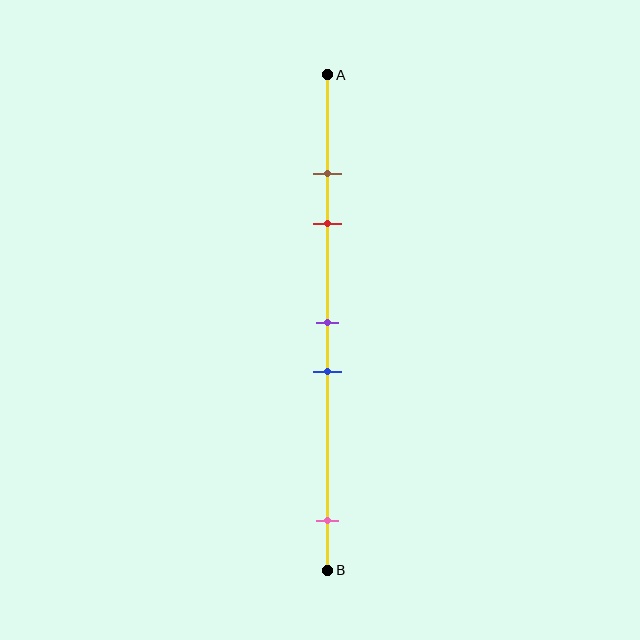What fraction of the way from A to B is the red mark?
The red mark is approximately 30% (0.3) of the way from A to B.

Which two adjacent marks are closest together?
The brown and red marks are the closest adjacent pair.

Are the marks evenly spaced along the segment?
No, the marks are not evenly spaced.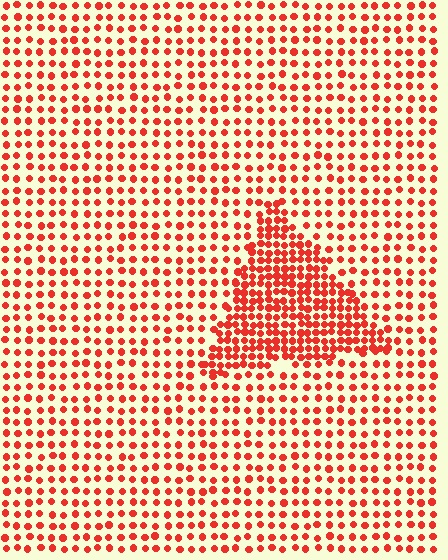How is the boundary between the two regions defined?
The boundary is defined by a change in element density (approximately 2.1x ratio). All elements are the same color, size, and shape.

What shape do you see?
I see a triangle.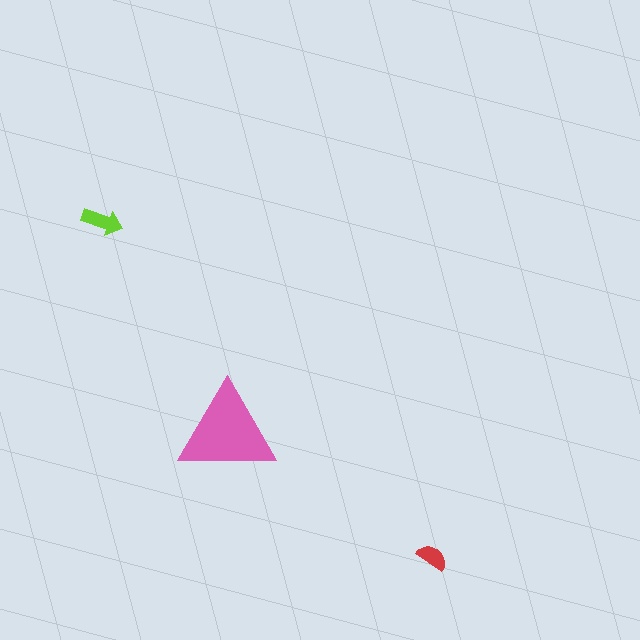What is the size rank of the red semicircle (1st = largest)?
3rd.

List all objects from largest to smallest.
The pink triangle, the lime arrow, the red semicircle.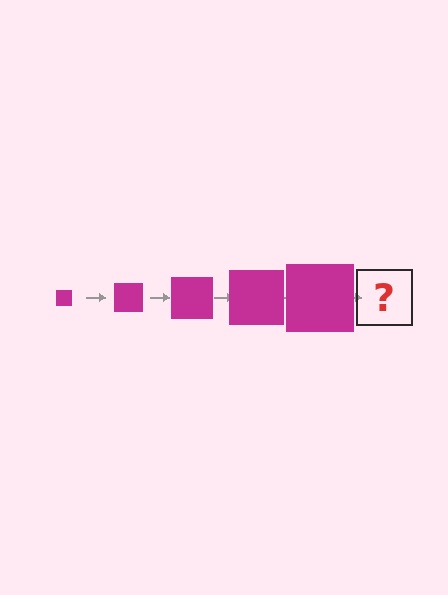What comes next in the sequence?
The next element should be a magenta square, larger than the previous one.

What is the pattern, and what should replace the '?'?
The pattern is that the square gets progressively larger each step. The '?' should be a magenta square, larger than the previous one.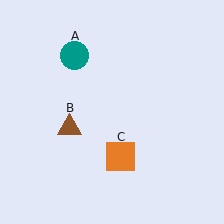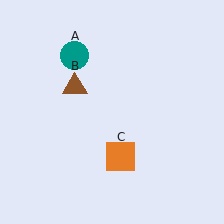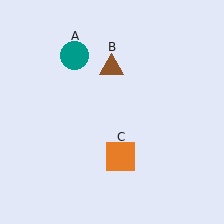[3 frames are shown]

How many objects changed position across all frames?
1 object changed position: brown triangle (object B).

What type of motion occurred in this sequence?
The brown triangle (object B) rotated clockwise around the center of the scene.